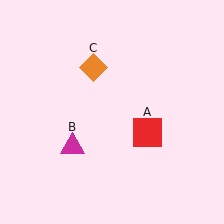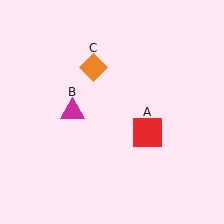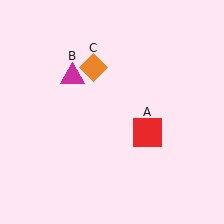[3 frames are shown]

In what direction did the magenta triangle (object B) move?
The magenta triangle (object B) moved up.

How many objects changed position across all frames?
1 object changed position: magenta triangle (object B).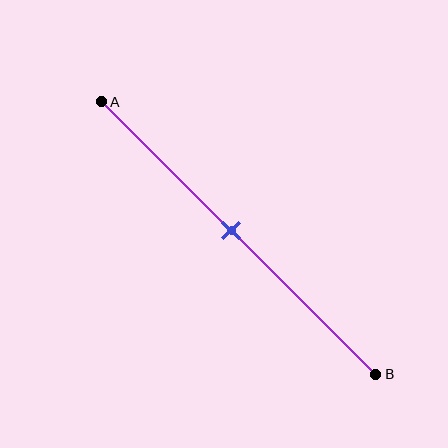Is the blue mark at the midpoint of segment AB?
Yes, the mark is approximately at the midpoint.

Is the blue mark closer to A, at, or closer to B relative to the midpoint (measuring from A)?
The blue mark is approximately at the midpoint of segment AB.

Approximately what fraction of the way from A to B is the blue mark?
The blue mark is approximately 45% of the way from A to B.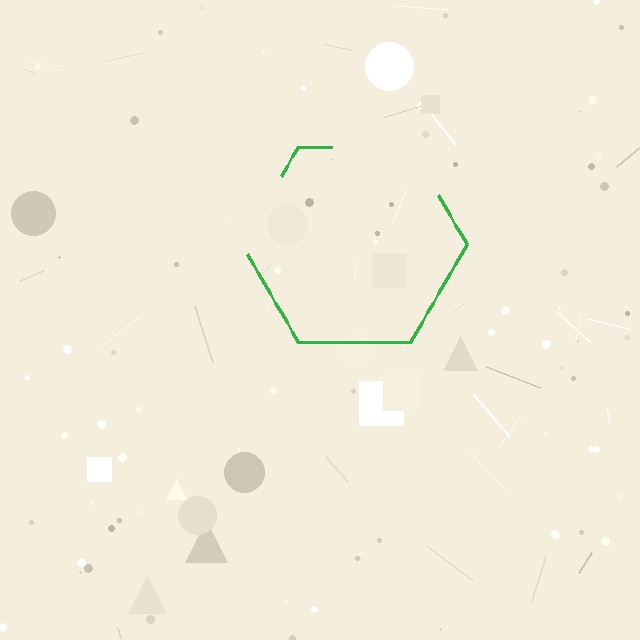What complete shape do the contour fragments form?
The contour fragments form a hexagon.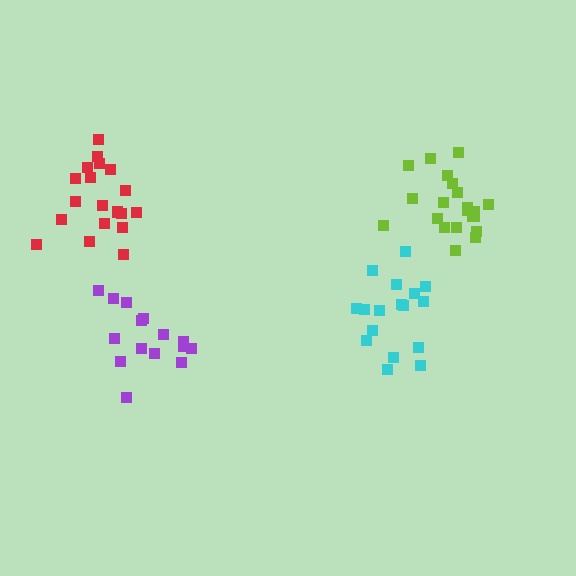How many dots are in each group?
Group 1: 15 dots, Group 2: 17 dots, Group 3: 20 dots, Group 4: 21 dots (73 total).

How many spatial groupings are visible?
There are 4 spatial groupings.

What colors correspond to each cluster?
The clusters are colored: purple, cyan, red, lime.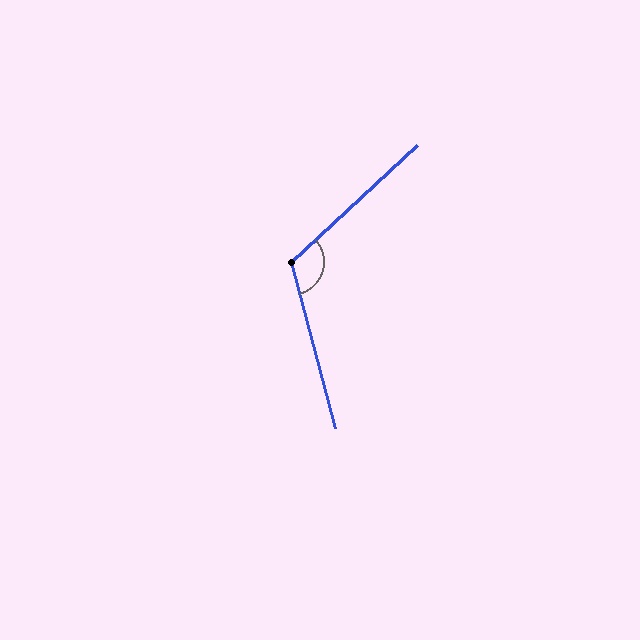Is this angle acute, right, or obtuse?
It is obtuse.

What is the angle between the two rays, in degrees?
Approximately 118 degrees.